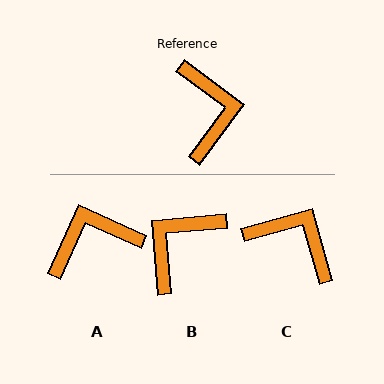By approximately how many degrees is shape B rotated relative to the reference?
Approximately 131 degrees counter-clockwise.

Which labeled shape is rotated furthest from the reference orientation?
B, about 131 degrees away.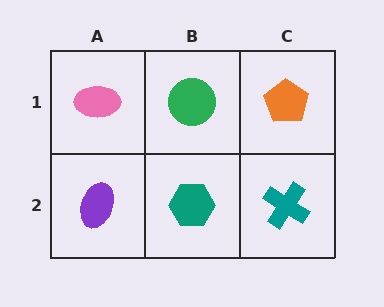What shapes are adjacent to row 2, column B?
A green circle (row 1, column B), a purple ellipse (row 2, column A), a teal cross (row 2, column C).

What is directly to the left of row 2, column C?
A teal hexagon.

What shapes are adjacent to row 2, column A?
A pink ellipse (row 1, column A), a teal hexagon (row 2, column B).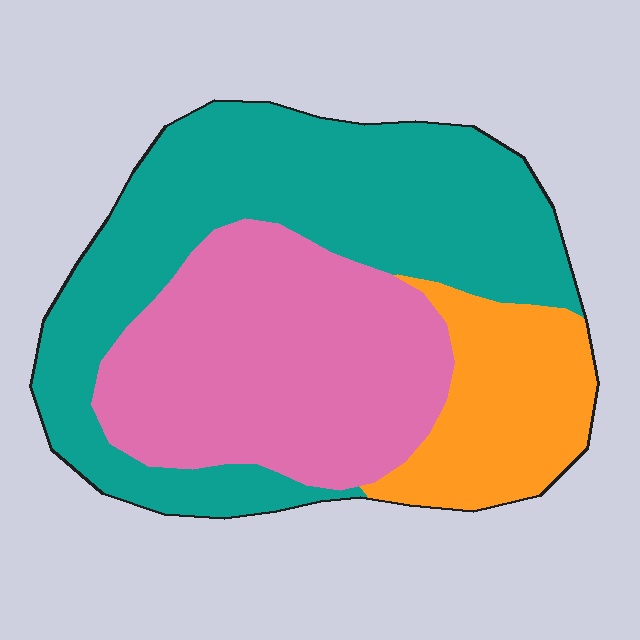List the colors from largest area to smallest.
From largest to smallest: teal, pink, orange.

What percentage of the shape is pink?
Pink covers roughly 35% of the shape.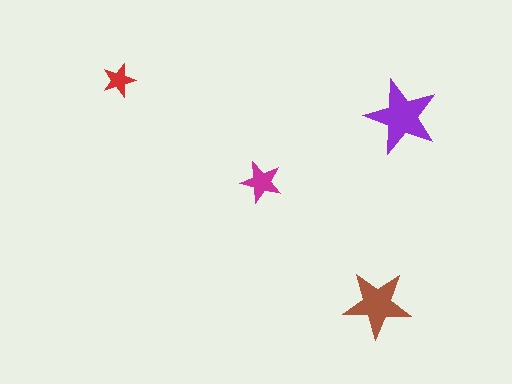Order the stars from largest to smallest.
the purple one, the brown one, the magenta one, the red one.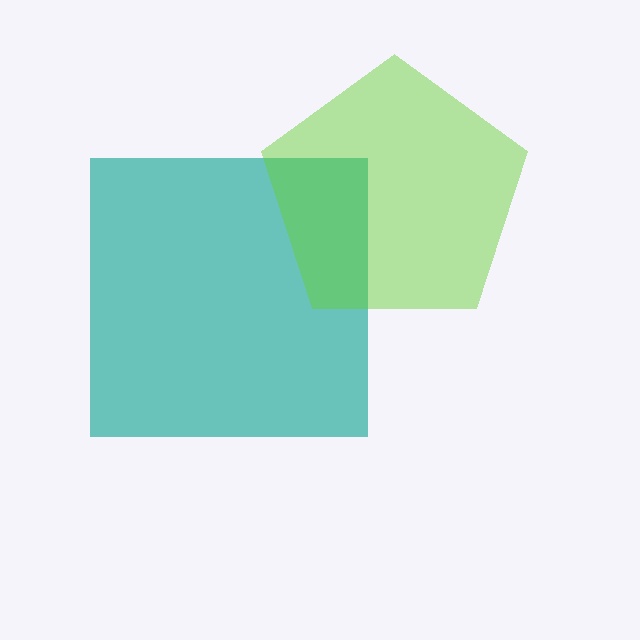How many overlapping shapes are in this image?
There are 2 overlapping shapes in the image.